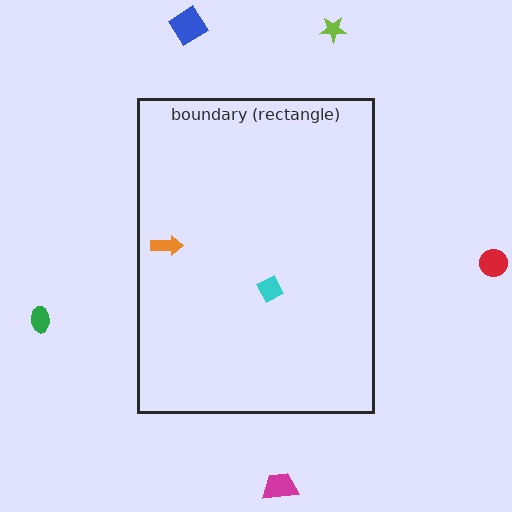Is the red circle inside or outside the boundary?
Outside.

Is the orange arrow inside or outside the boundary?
Inside.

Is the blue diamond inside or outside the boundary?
Outside.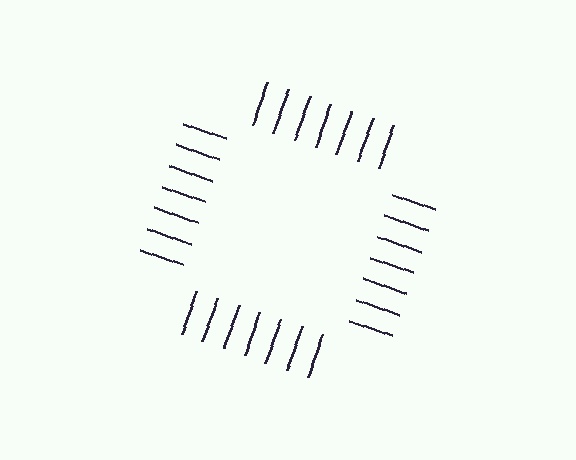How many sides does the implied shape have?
4 sides — the line-ends trace a square.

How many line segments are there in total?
28 — 7 along each of the 4 edges.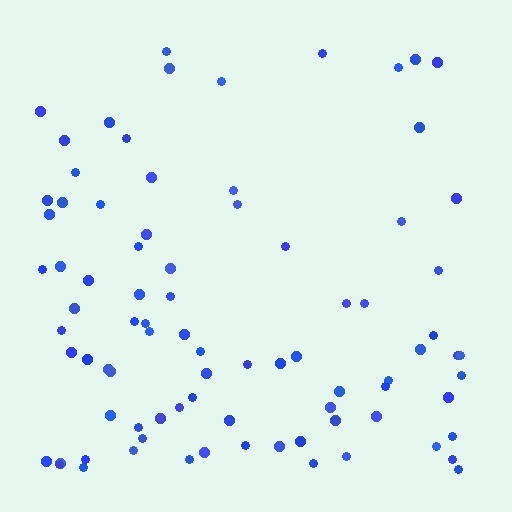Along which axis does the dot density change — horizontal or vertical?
Vertical.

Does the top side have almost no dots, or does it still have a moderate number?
Still a moderate number, just noticeably fewer than the bottom.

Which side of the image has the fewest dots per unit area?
The top.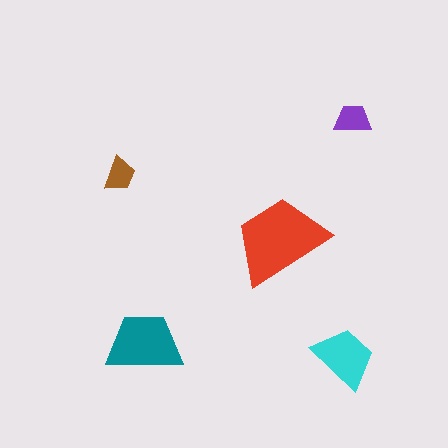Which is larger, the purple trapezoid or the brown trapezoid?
The purple one.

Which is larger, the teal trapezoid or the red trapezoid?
The red one.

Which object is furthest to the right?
The purple trapezoid is rightmost.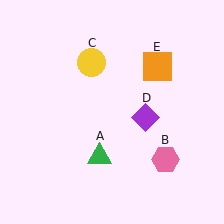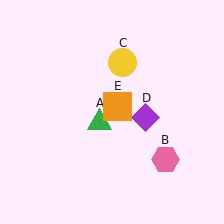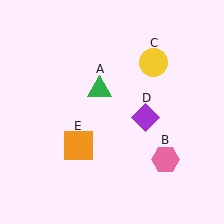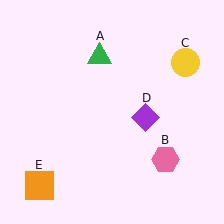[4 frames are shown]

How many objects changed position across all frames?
3 objects changed position: green triangle (object A), yellow circle (object C), orange square (object E).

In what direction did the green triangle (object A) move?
The green triangle (object A) moved up.